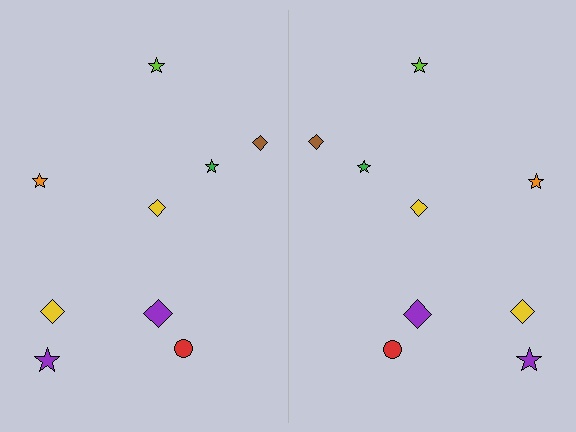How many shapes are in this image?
There are 18 shapes in this image.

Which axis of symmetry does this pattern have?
The pattern has a vertical axis of symmetry running through the center of the image.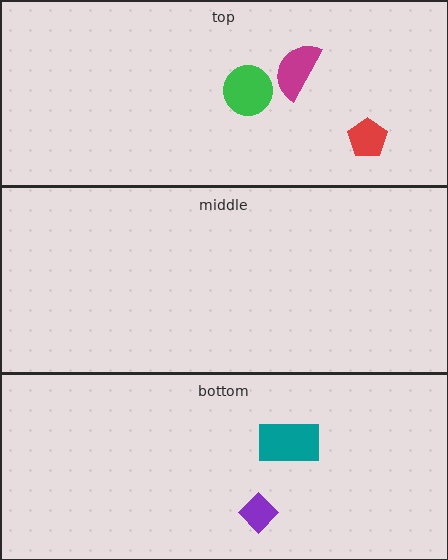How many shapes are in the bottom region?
2.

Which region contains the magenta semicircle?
The top region.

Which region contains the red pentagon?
The top region.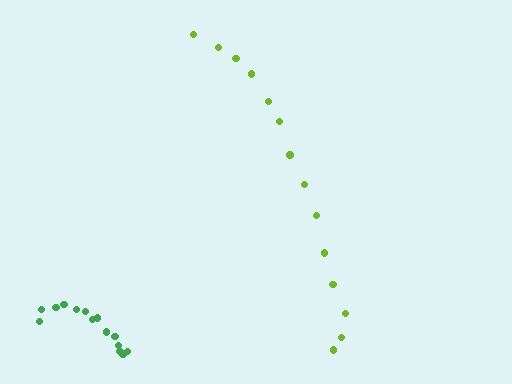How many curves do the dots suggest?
There are 2 distinct paths.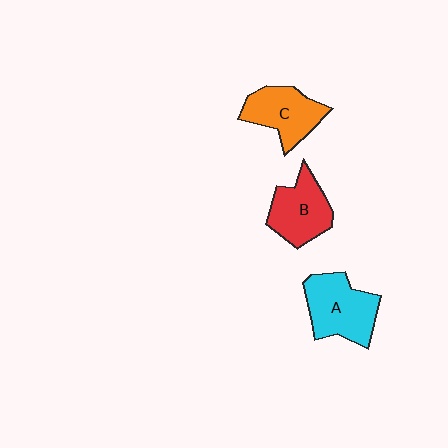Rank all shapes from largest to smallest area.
From largest to smallest: A (cyan), B (red), C (orange).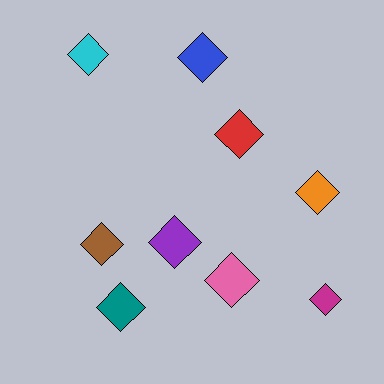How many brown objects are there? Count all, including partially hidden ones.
There is 1 brown object.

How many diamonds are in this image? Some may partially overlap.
There are 9 diamonds.